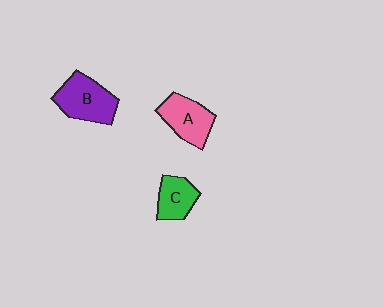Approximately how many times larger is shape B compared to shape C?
Approximately 1.5 times.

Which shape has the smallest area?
Shape C (green).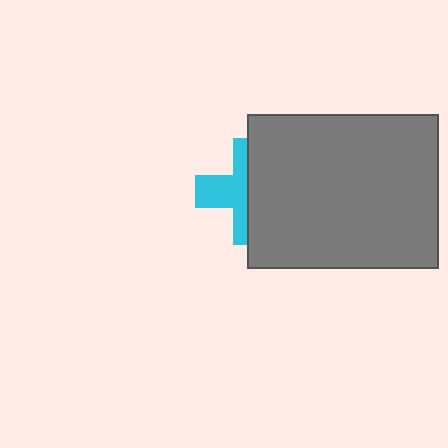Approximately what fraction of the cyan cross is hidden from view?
Roughly 54% of the cyan cross is hidden behind the gray rectangle.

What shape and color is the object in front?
The object in front is a gray rectangle.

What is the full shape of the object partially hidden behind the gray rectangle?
The partially hidden object is a cyan cross.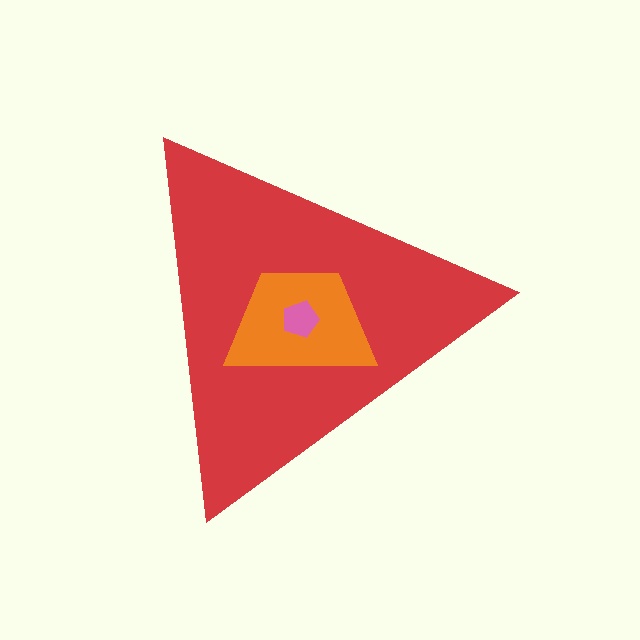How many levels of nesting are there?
3.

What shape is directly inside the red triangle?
The orange trapezoid.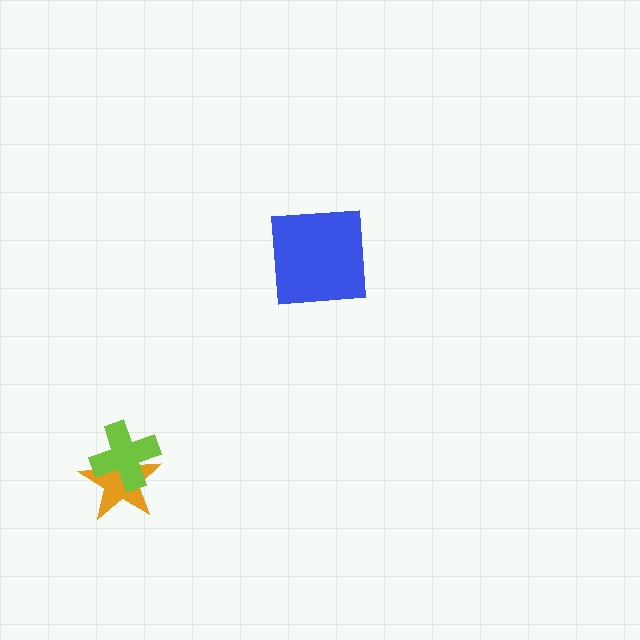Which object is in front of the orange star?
The lime cross is in front of the orange star.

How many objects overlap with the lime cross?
1 object overlaps with the lime cross.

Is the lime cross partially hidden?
No, no other shape covers it.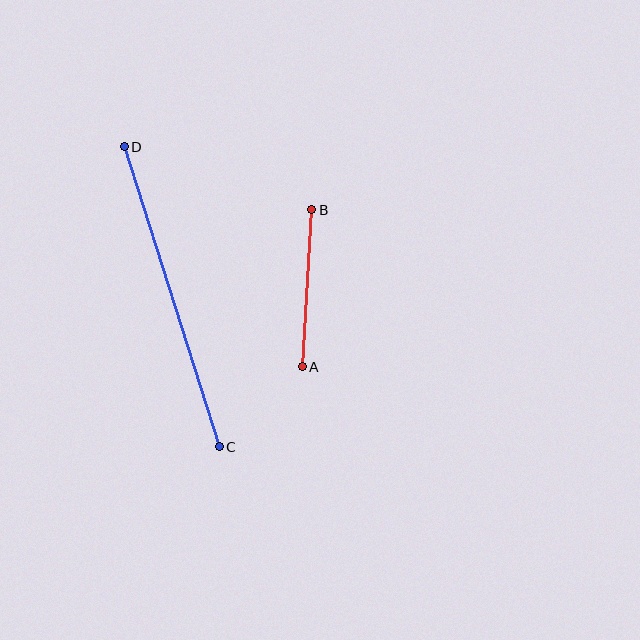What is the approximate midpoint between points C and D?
The midpoint is at approximately (172, 297) pixels.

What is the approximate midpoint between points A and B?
The midpoint is at approximately (307, 288) pixels.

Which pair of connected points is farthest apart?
Points C and D are farthest apart.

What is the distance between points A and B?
The distance is approximately 157 pixels.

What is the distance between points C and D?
The distance is approximately 315 pixels.